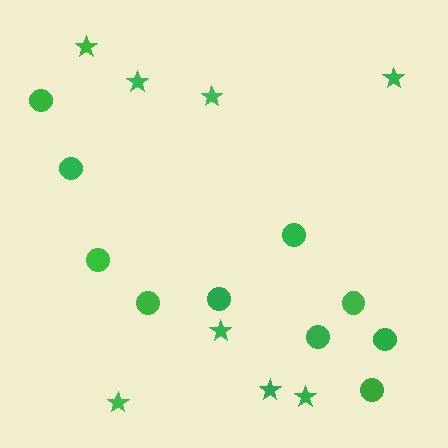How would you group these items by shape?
There are 2 groups: one group of circles (10) and one group of stars (8).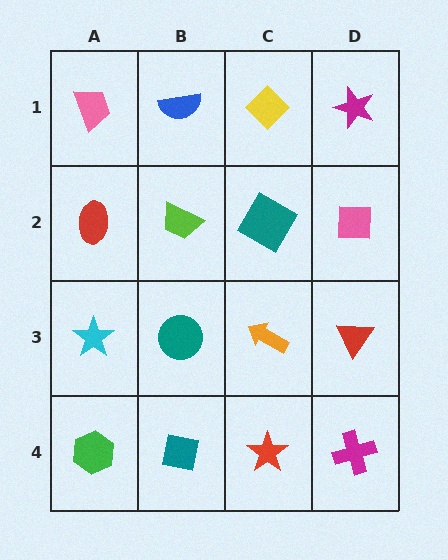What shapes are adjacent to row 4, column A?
A cyan star (row 3, column A), a teal square (row 4, column B).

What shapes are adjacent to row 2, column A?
A pink trapezoid (row 1, column A), a cyan star (row 3, column A), a lime trapezoid (row 2, column B).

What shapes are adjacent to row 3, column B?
A lime trapezoid (row 2, column B), a teal square (row 4, column B), a cyan star (row 3, column A), an orange arrow (row 3, column C).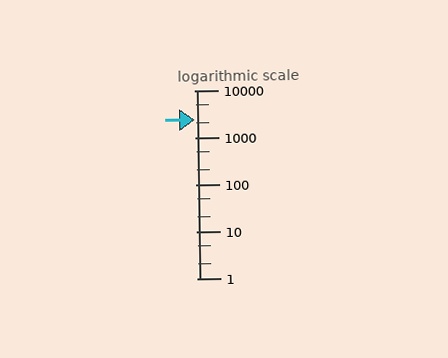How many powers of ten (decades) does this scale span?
The scale spans 4 decades, from 1 to 10000.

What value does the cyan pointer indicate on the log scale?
The pointer indicates approximately 2300.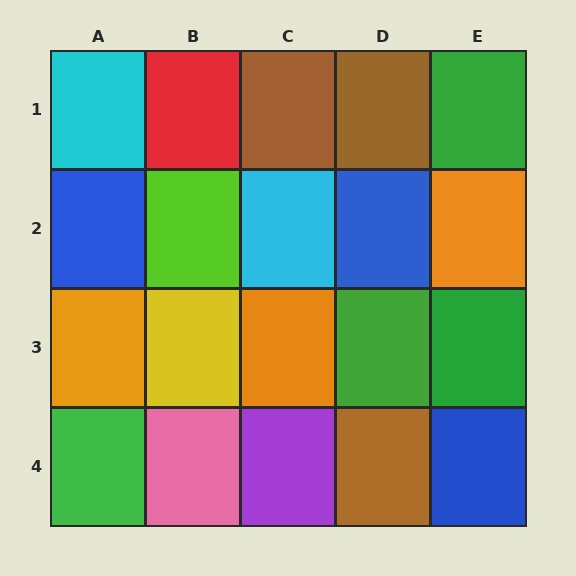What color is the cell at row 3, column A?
Orange.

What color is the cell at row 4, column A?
Green.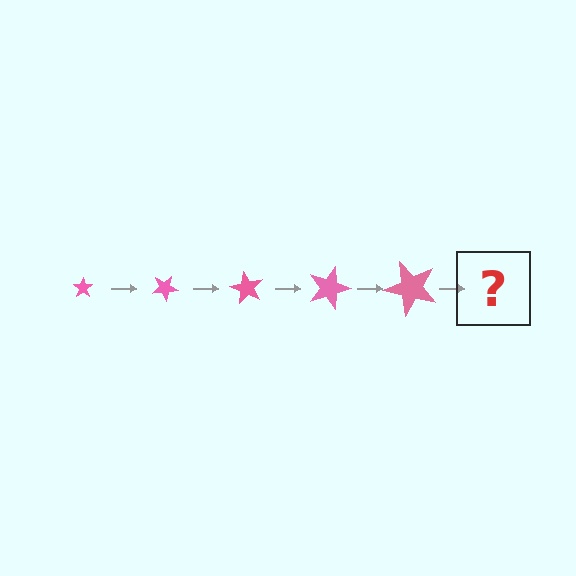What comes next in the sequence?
The next element should be a star, larger than the previous one and rotated 150 degrees from the start.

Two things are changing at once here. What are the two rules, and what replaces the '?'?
The two rules are that the star grows larger each step and it rotates 30 degrees each step. The '?' should be a star, larger than the previous one and rotated 150 degrees from the start.